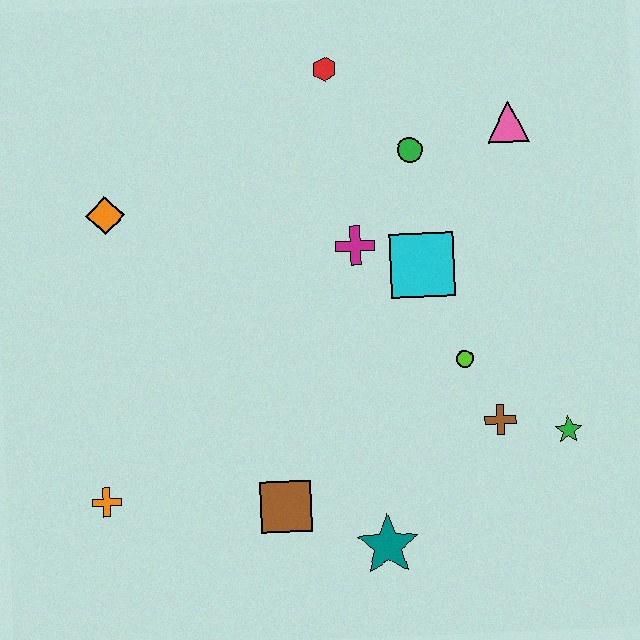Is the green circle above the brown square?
Yes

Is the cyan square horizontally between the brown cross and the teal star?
Yes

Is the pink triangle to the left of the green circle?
No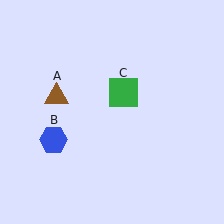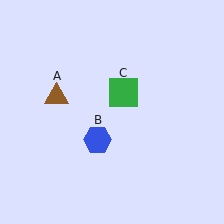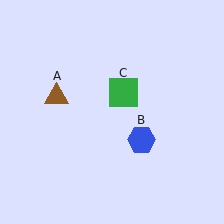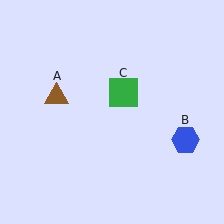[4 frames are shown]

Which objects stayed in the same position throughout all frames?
Brown triangle (object A) and green square (object C) remained stationary.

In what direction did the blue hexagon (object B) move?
The blue hexagon (object B) moved right.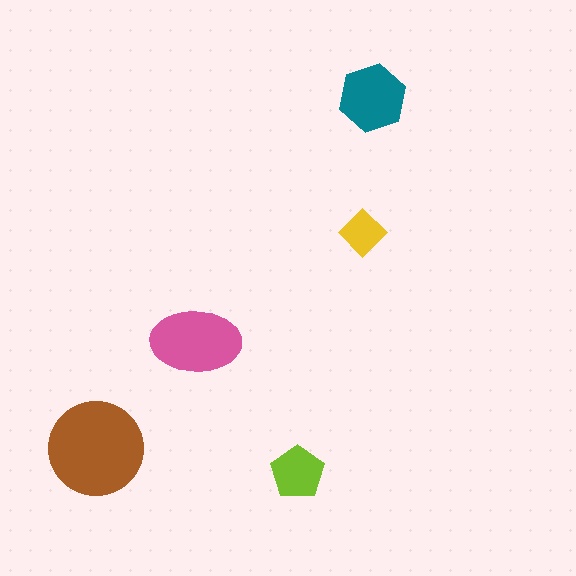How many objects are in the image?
There are 5 objects in the image.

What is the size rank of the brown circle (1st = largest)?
1st.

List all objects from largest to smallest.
The brown circle, the pink ellipse, the teal hexagon, the lime pentagon, the yellow diamond.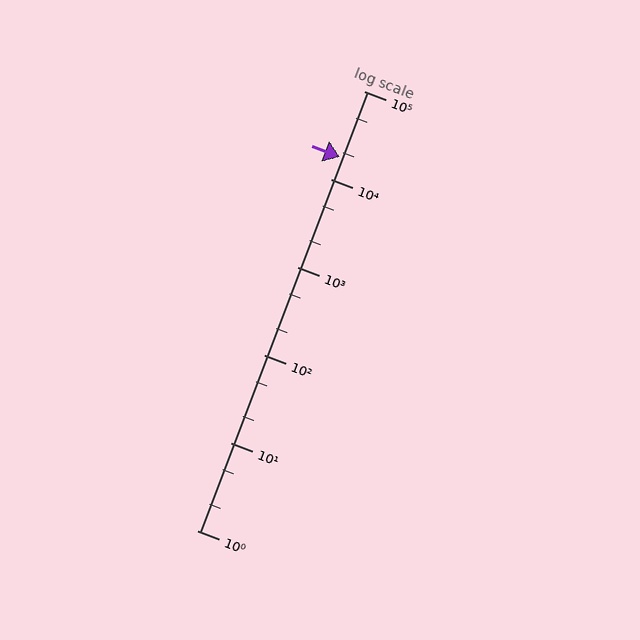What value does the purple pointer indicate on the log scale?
The pointer indicates approximately 18000.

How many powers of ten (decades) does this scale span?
The scale spans 5 decades, from 1 to 100000.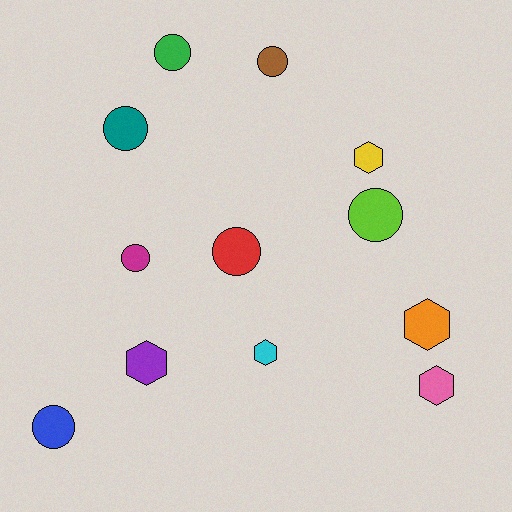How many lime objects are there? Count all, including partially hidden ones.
There is 1 lime object.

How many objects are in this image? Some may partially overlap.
There are 12 objects.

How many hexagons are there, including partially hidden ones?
There are 5 hexagons.